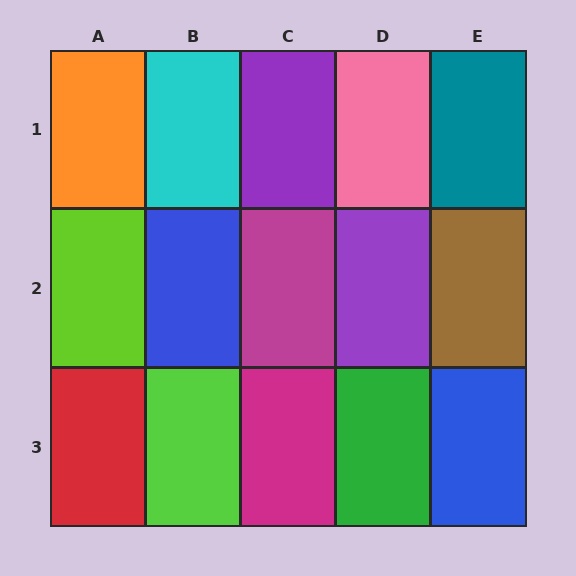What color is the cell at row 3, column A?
Red.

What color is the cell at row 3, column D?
Green.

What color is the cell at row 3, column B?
Lime.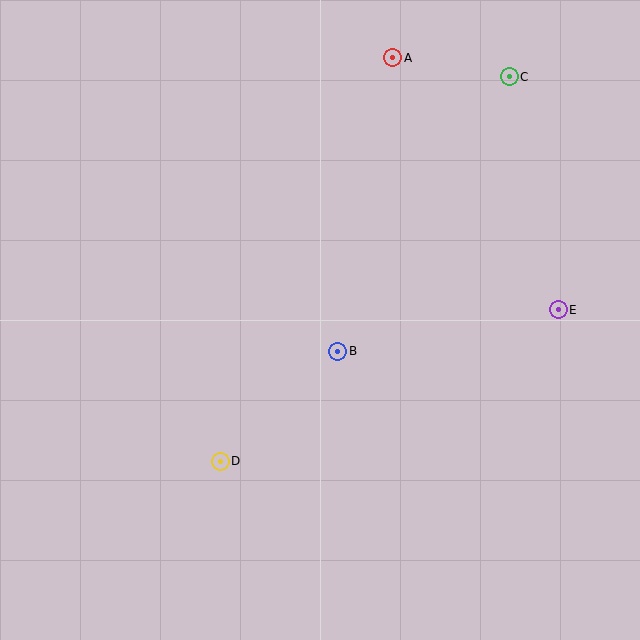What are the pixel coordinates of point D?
Point D is at (220, 461).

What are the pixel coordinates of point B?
Point B is at (338, 351).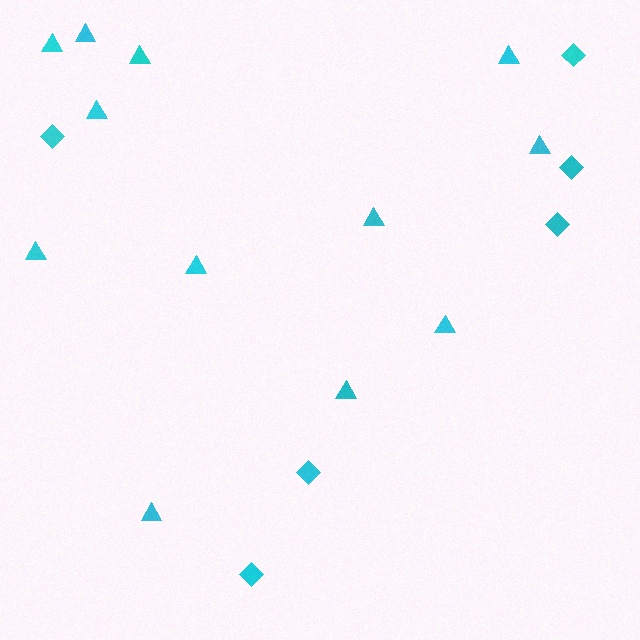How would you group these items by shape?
There are 2 groups: one group of diamonds (6) and one group of triangles (12).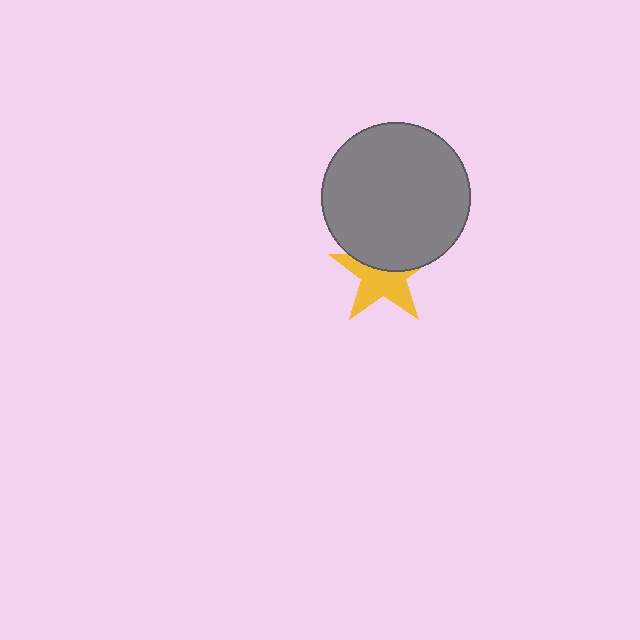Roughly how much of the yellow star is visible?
About half of it is visible (roughly 57%).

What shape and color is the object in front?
The object in front is a gray circle.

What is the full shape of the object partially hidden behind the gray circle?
The partially hidden object is a yellow star.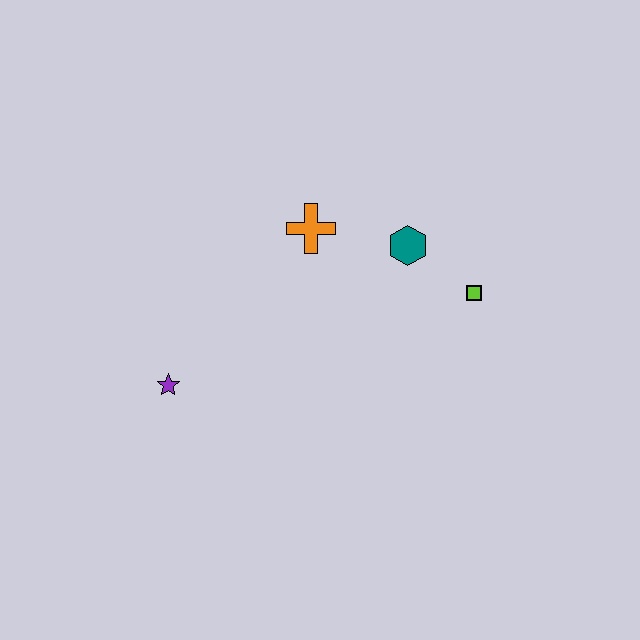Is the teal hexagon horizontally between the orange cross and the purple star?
No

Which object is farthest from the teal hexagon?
The purple star is farthest from the teal hexagon.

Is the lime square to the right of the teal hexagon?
Yes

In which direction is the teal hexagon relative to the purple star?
The teal hexagon is to the right of the purple star.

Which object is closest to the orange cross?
The teal hexagon is closest to the orange cross.